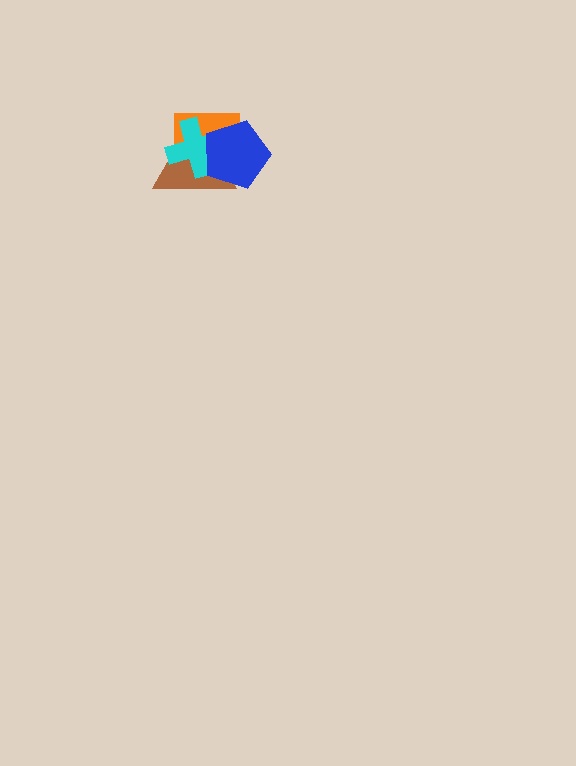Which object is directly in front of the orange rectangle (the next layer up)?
The cyan cross is directly in front of the orange rectangle.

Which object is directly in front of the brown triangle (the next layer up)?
The orange rectangle is directly in front of the brown triangle.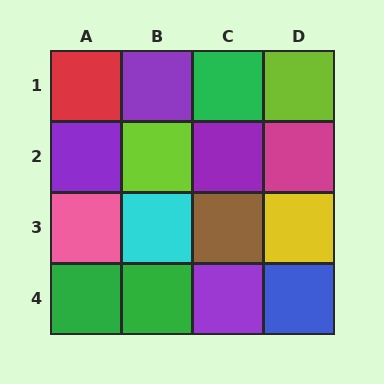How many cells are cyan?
1 cell is cyan.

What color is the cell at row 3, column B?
Cyan.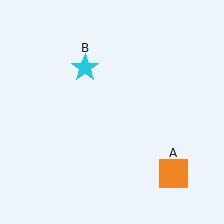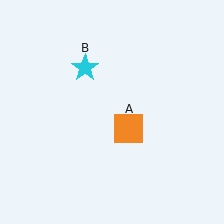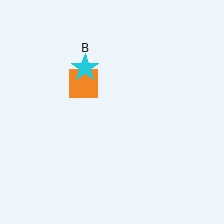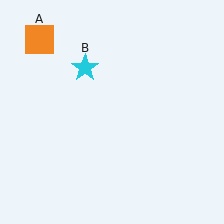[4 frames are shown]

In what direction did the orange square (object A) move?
The orange square (object A) moved up and to the left.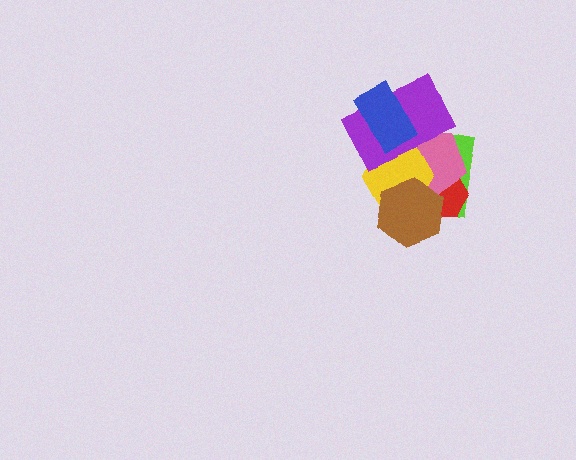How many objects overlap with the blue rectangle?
2 objects overlap with the blue rectangle.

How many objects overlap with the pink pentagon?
5 objects overlap with the pink pentagon.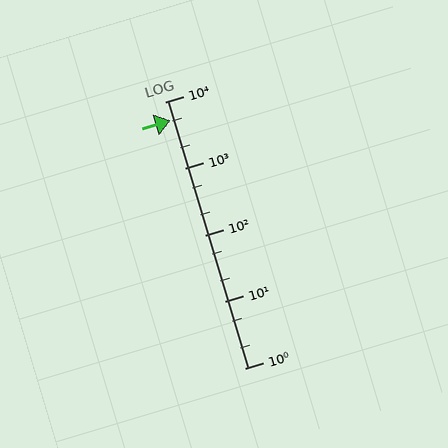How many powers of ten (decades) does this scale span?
The scale spans 4 decades, from 1 to 10000.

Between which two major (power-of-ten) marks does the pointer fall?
The pointer is between 1000 and 10000.